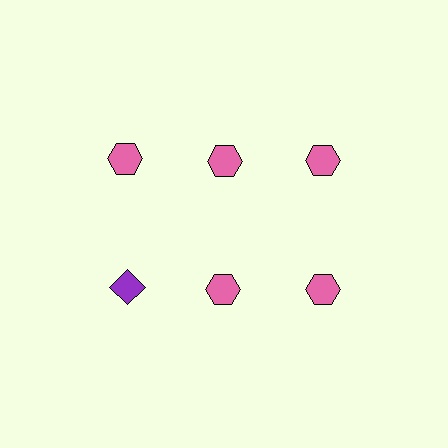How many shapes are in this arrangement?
There are 6 shapes arranged in a grid pattern.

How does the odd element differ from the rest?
It differs in both color (purple instead of pink) and shape (diamond instead of hexagon).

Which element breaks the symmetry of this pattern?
The purple diamond in the second row, leftmost column breaks the symmetry. All other shapes are pink hexagons.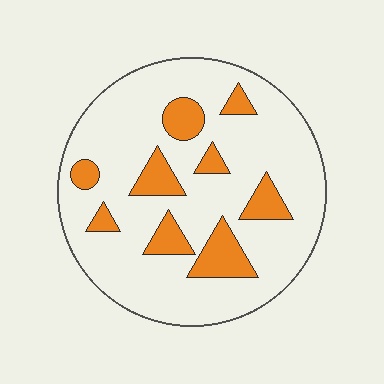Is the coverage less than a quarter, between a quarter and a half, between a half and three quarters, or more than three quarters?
Less than a quarter.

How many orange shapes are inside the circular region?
9.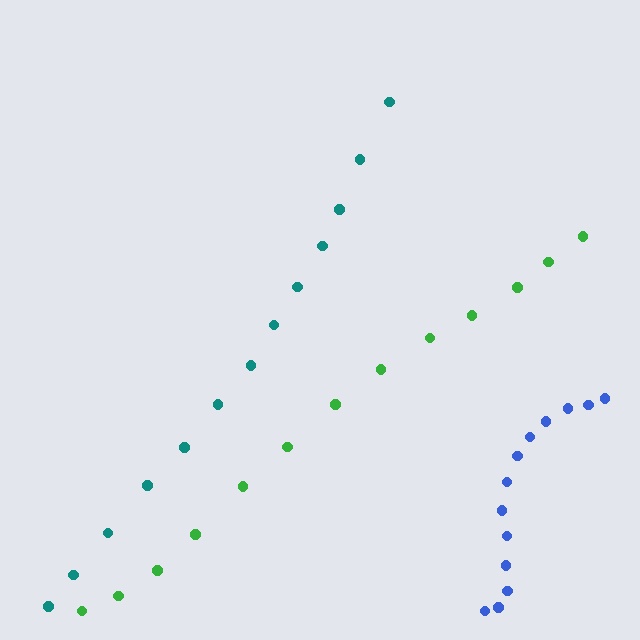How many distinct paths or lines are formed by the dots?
There are 3 distinct paths.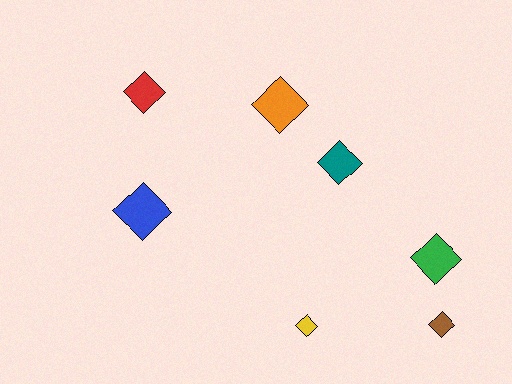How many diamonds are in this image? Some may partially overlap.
There are 7 diamonds.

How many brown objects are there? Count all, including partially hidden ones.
There is 1 brown object.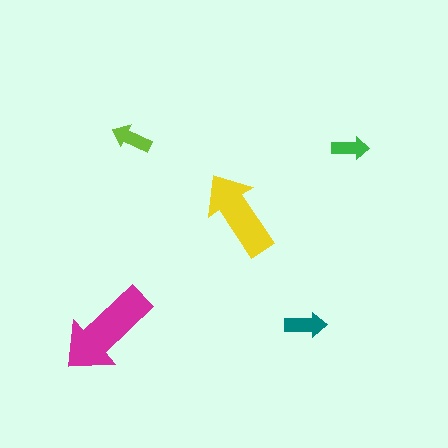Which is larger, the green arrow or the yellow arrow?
The yellow one.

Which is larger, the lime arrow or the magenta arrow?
The magenta one.